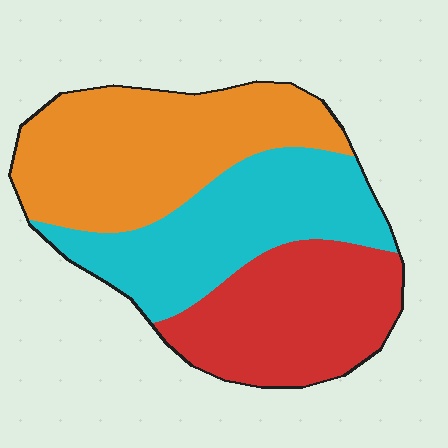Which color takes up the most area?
Orange, at roughly 40%.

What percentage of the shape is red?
Red takes up about one third (1/3) of the shape.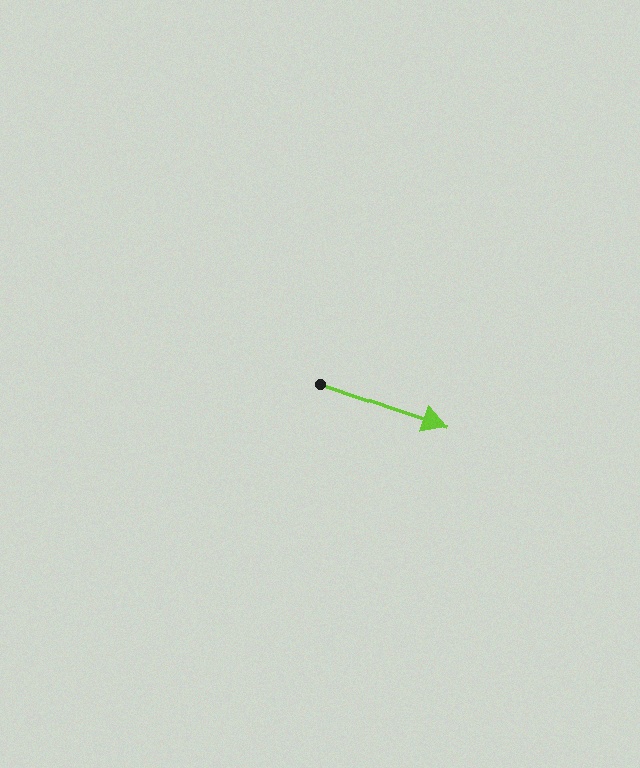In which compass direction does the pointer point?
East.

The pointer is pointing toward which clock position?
Roughly 4 o'clock.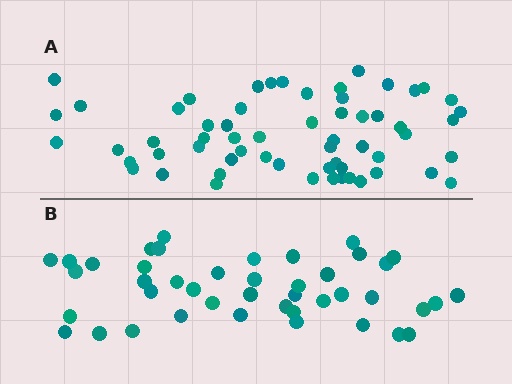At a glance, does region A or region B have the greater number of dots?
Region A (the top region) has more dots.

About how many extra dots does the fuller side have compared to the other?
Region A has approximately 15 more dots than region B.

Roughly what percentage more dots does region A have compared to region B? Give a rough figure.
About 40% more.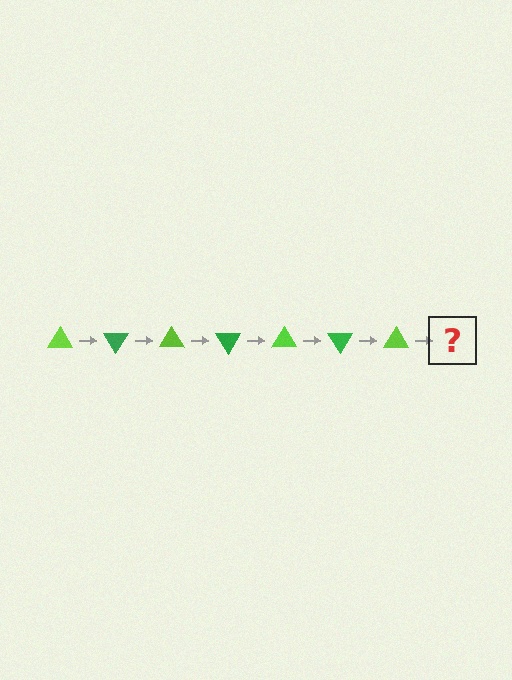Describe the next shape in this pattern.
It should be a green triangle, rotated 420 degrees from the start.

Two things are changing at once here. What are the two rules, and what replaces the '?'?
The two rules are that it rotates 60 degrees each step and the color cycles through lime and green. The '?' should be a green triangle, rotated 420 degrees from the start.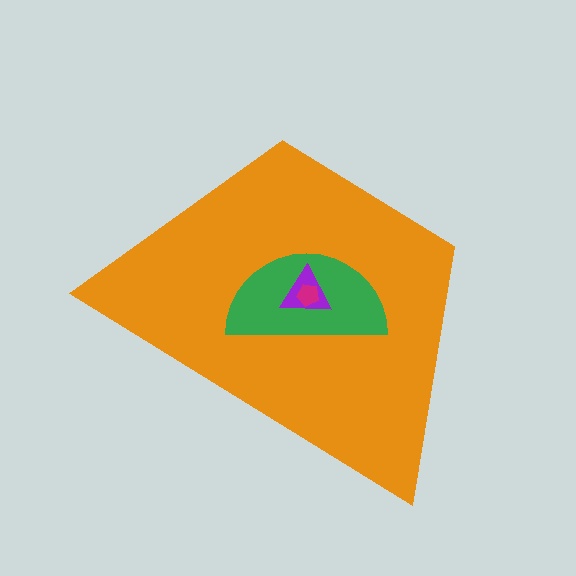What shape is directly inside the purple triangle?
The magenta pentagon.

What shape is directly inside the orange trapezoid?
The green semicircle.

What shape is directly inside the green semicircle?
The purple triangle.